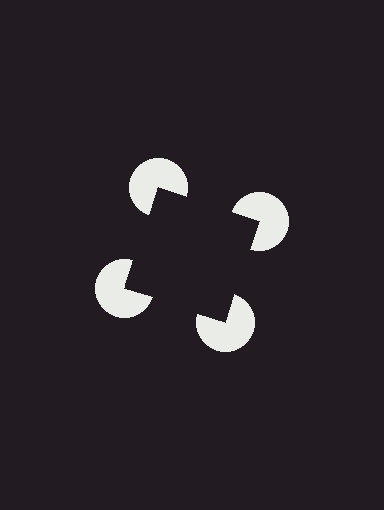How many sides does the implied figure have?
4 sides.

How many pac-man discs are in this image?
There are 4 — one at each vertex of the illusory square.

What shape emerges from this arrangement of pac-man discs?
An illusory square — its edges are inferred from the aligned wedge cuts in the pac-man discs, not physically drawn.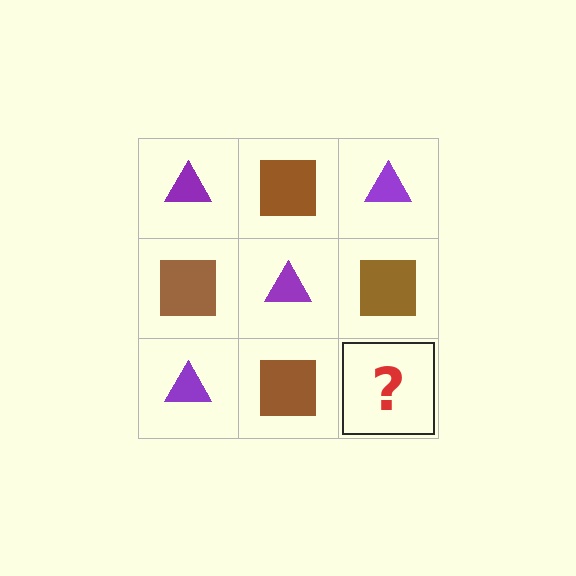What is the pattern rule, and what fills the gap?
The rule is that it alternates purple triangle and brown square in a checkerboard pattern. The gap should be filled with a purple triangle.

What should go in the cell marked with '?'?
The missing cell should contain a purple triangle.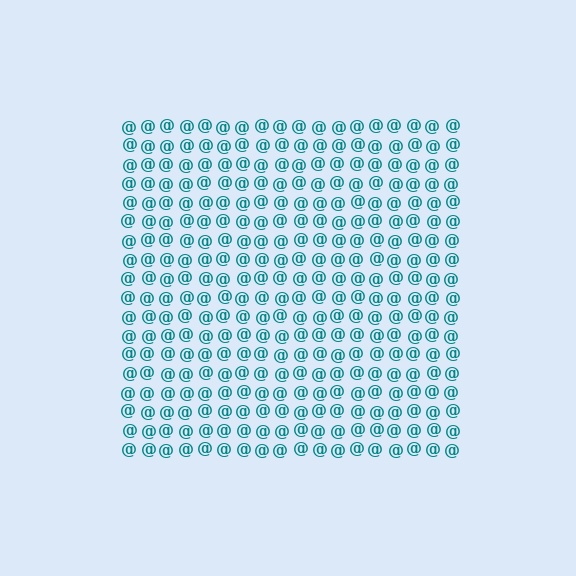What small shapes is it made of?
It is made of small at signs.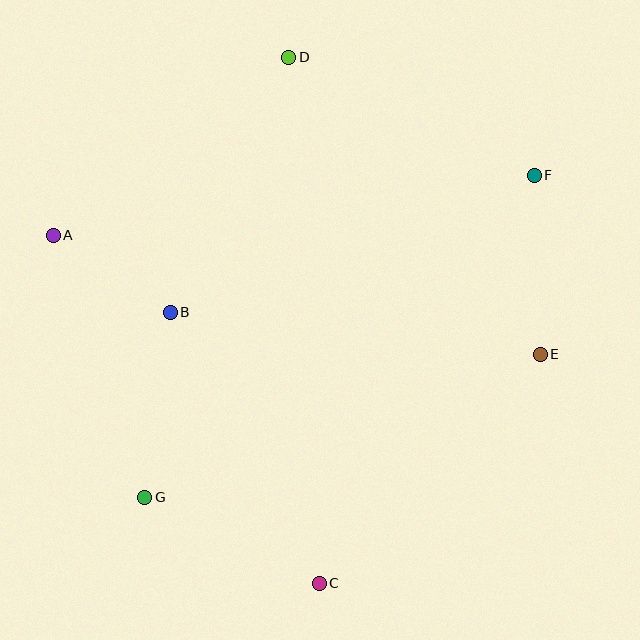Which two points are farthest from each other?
Points C and D are farthest from each other.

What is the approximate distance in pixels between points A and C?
The distance between A and C is approximately 438 pixels.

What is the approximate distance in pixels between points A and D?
The distance between A and D is approximately 295 pixels.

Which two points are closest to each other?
Points A and B are closest to each other.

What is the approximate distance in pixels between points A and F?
The distance between A and F is approximately 485 pixels.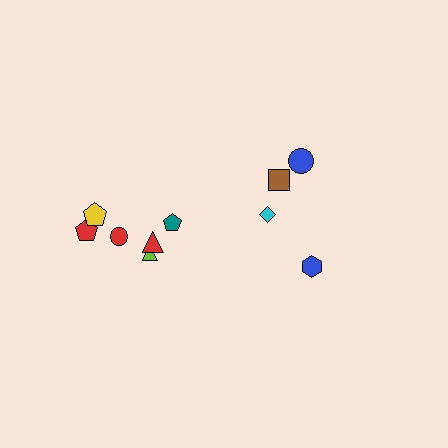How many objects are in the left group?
There are 6 objects.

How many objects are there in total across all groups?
There are 10 objects.